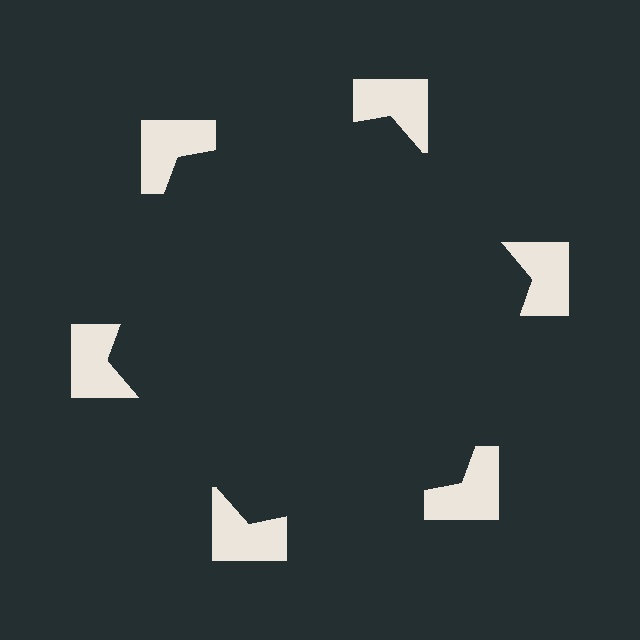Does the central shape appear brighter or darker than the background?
It typically appears slightly darker than the background, even though no actual brightness change is drawn.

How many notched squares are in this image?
There are 6 — one at each vertex of the illusory hexagon.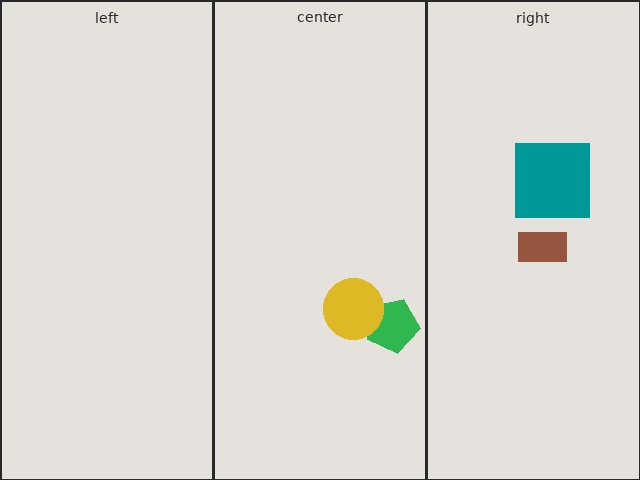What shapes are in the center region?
The green pentagon, the yellow circle.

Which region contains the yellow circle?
The center region.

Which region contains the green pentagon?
The center region.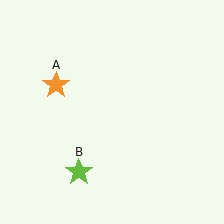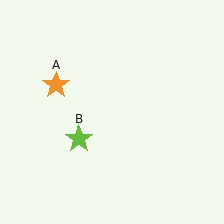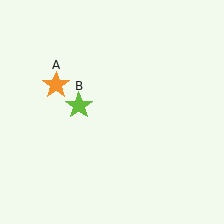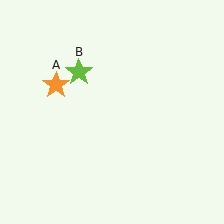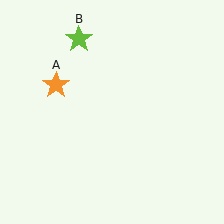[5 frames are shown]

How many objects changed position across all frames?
1 object changed position: lime star (object B).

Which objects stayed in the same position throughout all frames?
Orange star (object A) remained stationary.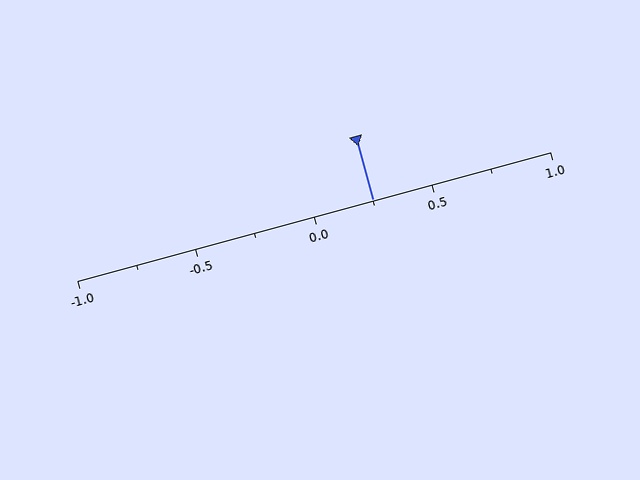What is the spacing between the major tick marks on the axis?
The major ticks are spaced 0.5 apart.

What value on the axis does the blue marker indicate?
The marker indicates approximately 0.25.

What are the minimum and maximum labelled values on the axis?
The axis runs from -1.0 to 1.0.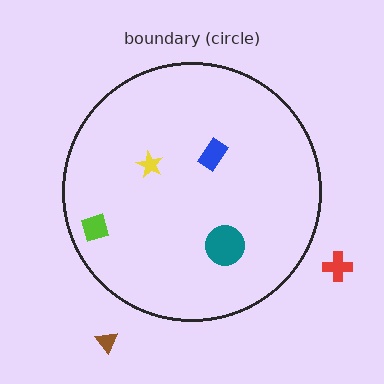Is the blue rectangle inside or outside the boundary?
Inside.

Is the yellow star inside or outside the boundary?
Inside.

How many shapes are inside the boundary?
4 inside, 2 outside.